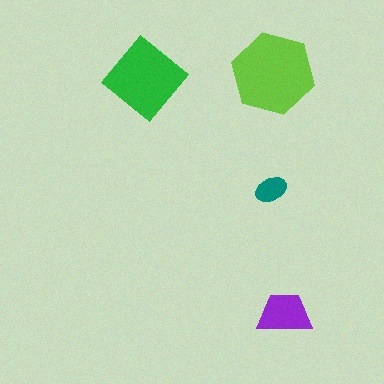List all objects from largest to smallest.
The lime hexagon, the green diamond, the purple trapezoid, the teal ellipse.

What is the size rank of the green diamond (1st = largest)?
2nd.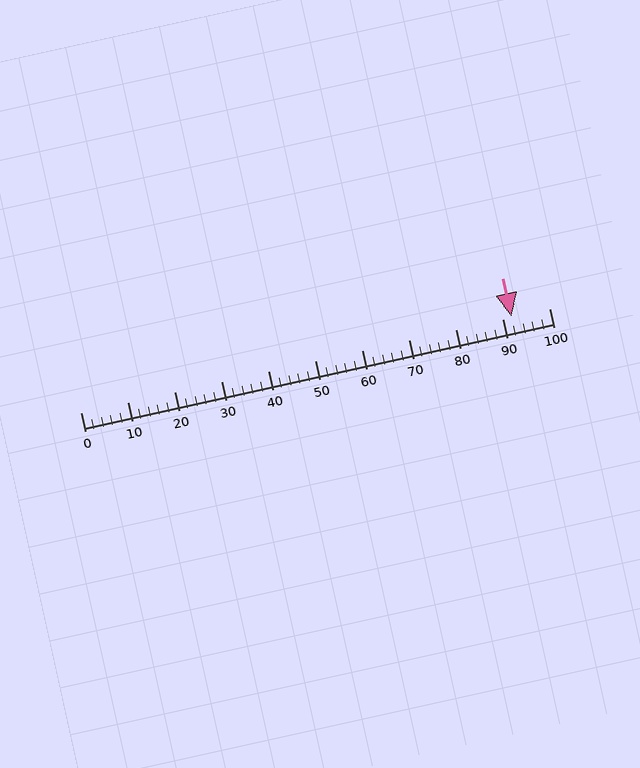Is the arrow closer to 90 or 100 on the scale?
The arrow is closer to 90.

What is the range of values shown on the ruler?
The ruler shows values from 0 to 100.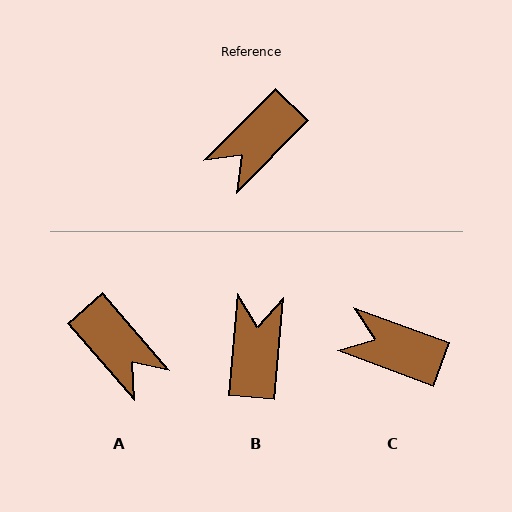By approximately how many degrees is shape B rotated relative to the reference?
Approximately 140 degrees clockwise.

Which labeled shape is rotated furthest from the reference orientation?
B, about 140 degrees away.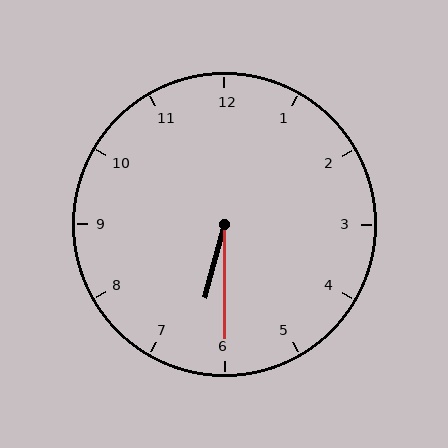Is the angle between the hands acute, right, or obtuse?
It is acute.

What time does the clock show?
6:30.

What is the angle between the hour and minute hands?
Approximately 15 degrees.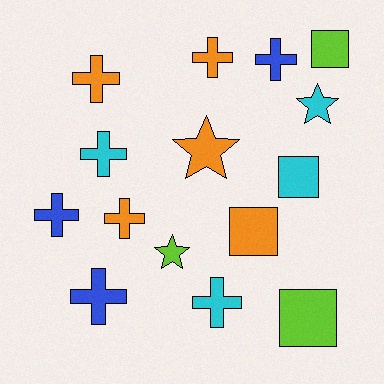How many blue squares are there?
There are no blue squares.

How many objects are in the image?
There are 15 objects.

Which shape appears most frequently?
Cross, with 8 objects.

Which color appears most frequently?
Orange, with 5 objects.